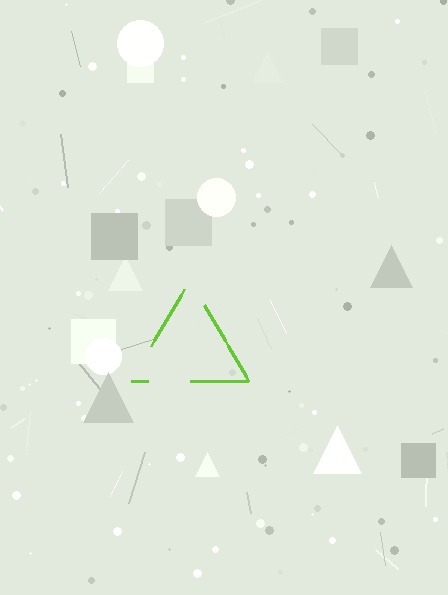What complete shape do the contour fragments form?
The contour fragments form a triangle.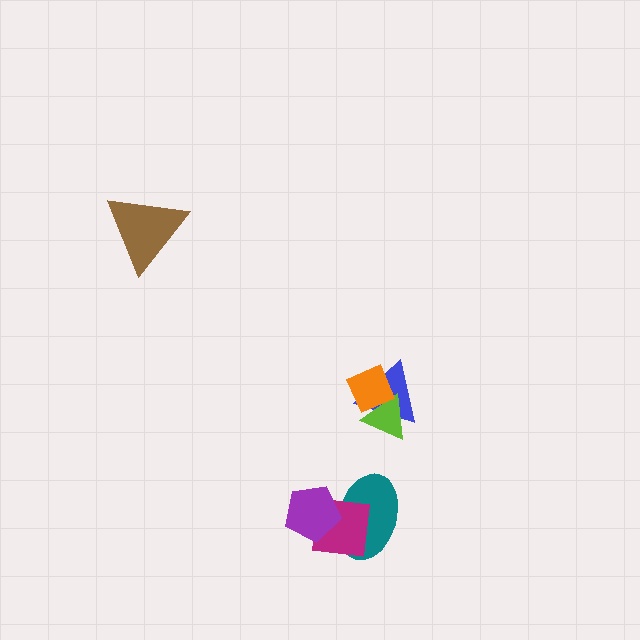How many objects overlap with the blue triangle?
2 objects overlap with the blue triangle.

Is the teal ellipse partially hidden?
Yes, it is partially covered by another shape.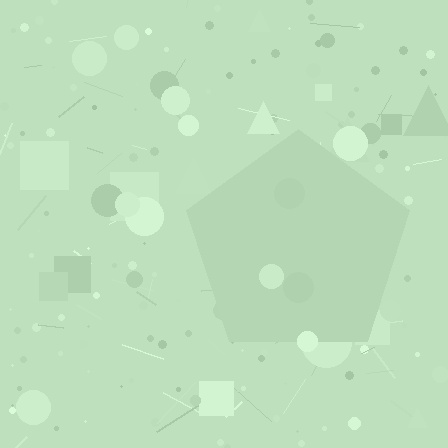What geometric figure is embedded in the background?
A pentagon is embedded in the background.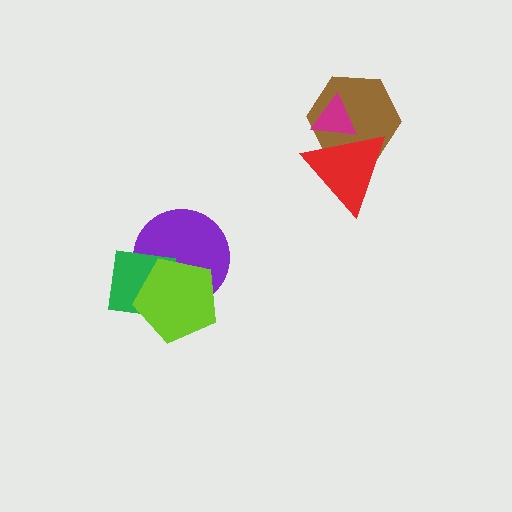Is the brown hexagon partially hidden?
Yes, it is partially covered by another shape.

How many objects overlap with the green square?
2 objects overlap with the green square.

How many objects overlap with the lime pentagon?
2 objects overlap with the lime pentagon.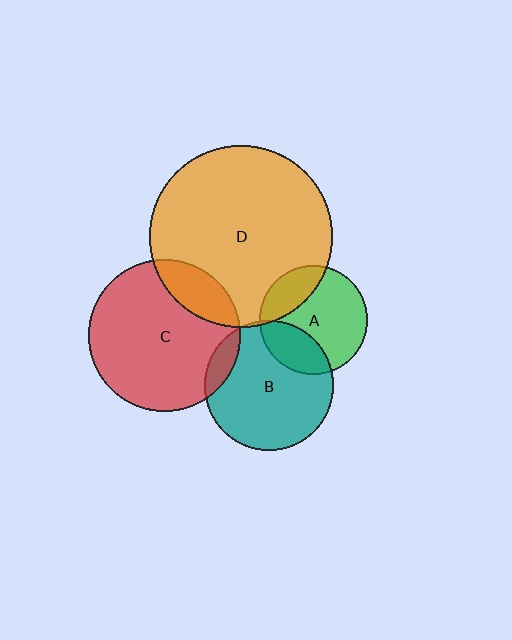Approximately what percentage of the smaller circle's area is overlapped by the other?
Approximately 10%.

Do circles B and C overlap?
Yes.